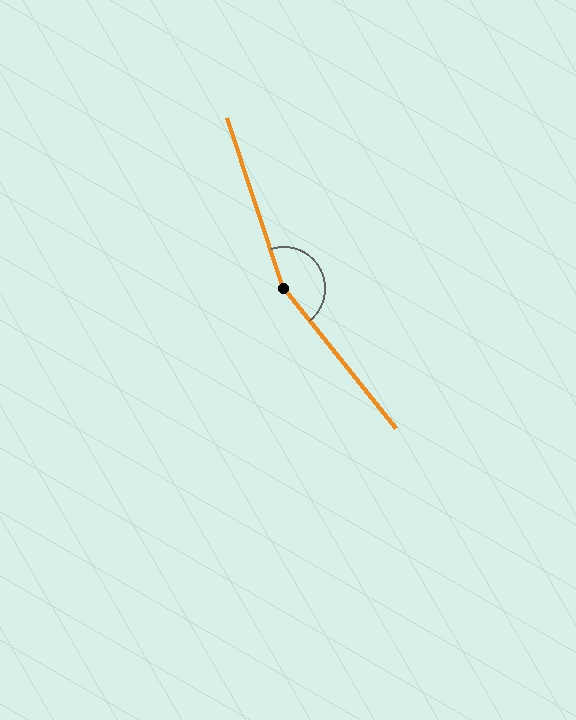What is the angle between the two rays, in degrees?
Approximately 160 degrees.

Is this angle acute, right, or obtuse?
It is obtuse.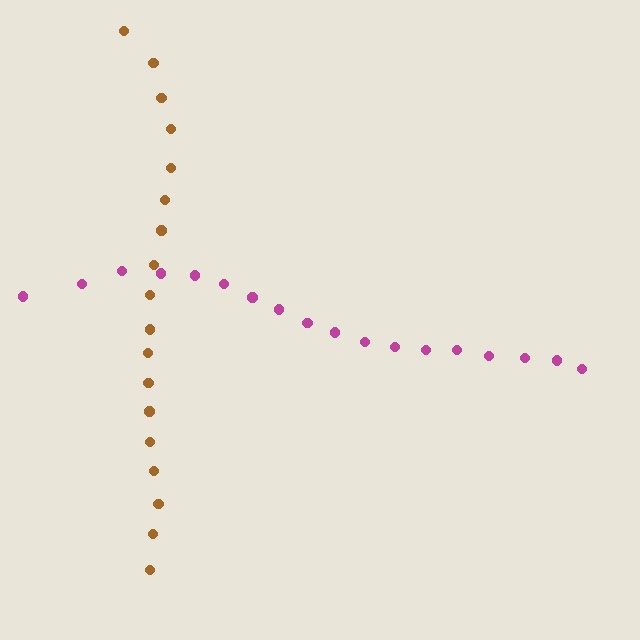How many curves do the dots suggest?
There are 2 distinct paths.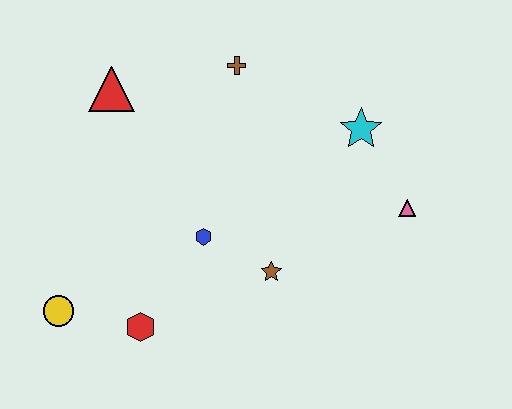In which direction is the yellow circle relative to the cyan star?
The yellow circle is to the left of the cyan star.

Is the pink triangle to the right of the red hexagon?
Yes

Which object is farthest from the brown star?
The red triangle is farthest from the brown star.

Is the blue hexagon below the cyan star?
Yes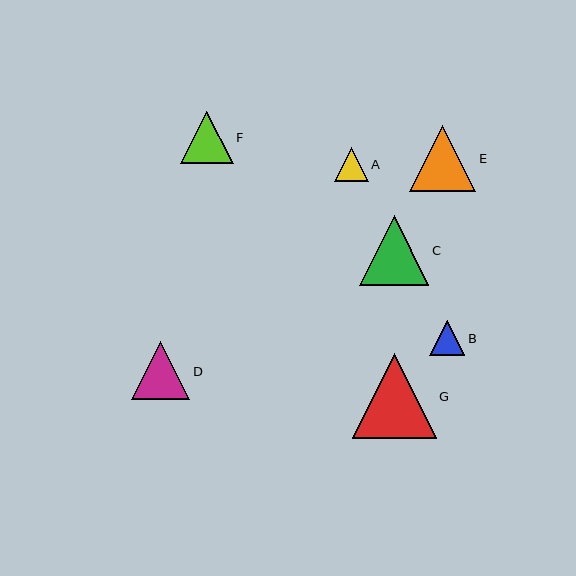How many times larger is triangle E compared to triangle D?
Triangle E is approximately 1.1 times the size of triangle D.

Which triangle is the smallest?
Triangle A is the smallest with a size of approximately 34 pixels.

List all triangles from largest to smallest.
From largest to smallest: G, C, E, D, F, B, A.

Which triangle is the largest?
Triangle G is the largest with a size of approximately 84 pixels.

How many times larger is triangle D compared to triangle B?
Triangle D is approximately 1.6 times the size of triangle B.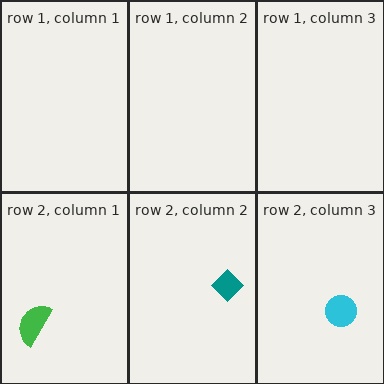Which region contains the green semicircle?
The row 2, column 1 region.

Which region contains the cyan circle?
The row 2, column 3 region.